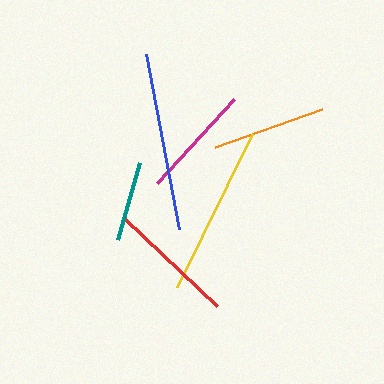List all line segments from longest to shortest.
From longest to shortest: blue, yellow, red, magenta, orange, teal.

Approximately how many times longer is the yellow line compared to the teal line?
The yellow line is approximately 2.1 times the length of the teal line.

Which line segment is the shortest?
The teal line is the shortest at approximately 81 pixels.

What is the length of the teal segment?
The teal segment is approximately 81 pixels long.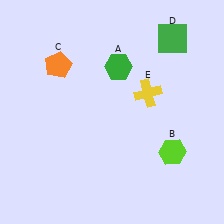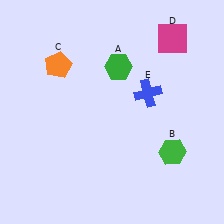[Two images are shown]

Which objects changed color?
B changed from lime to green. D changed from green to magenta. E changed from yellow to blue.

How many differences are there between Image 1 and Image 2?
There are 3 differences between the two images.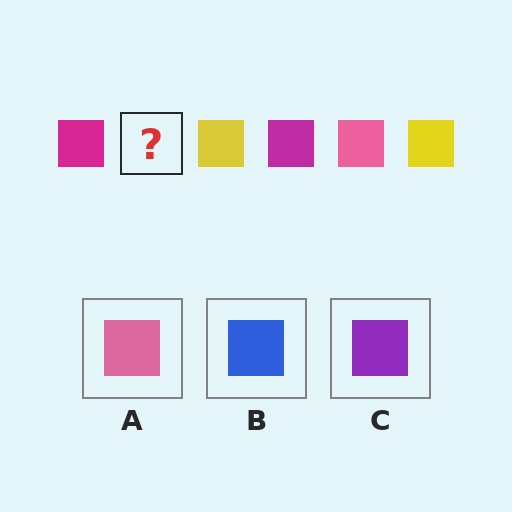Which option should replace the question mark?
Option A.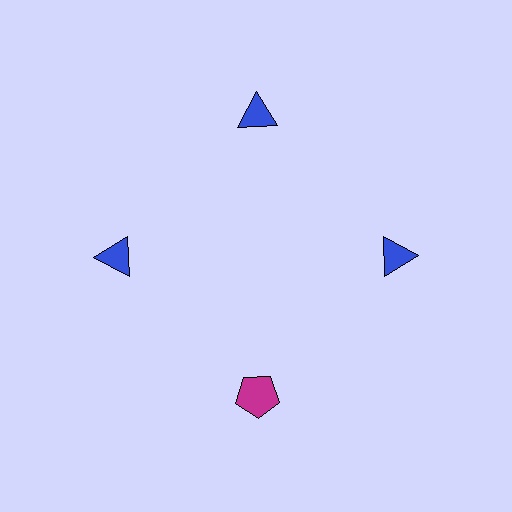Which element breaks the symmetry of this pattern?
The magenta pentagon at roughly the 6 o'clock position breaks the symmetry. All other shapes are blue triangles.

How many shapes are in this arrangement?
There are 4 shapes arranged in a ring pattern.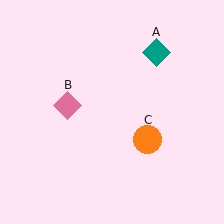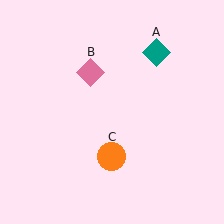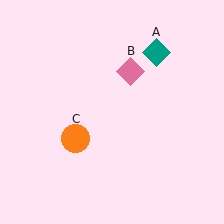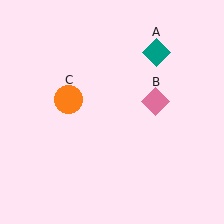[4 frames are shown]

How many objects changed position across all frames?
2 objects changed position: pink diamond (object B), orange circle (object C).